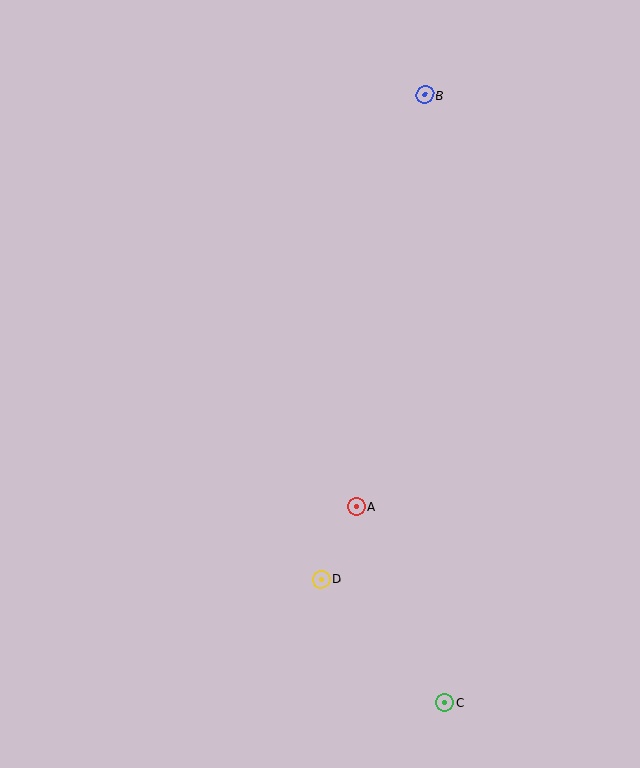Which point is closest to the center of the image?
Point A at (357, 507) is closest to the center.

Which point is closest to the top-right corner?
Point B is closest to the top-right corner.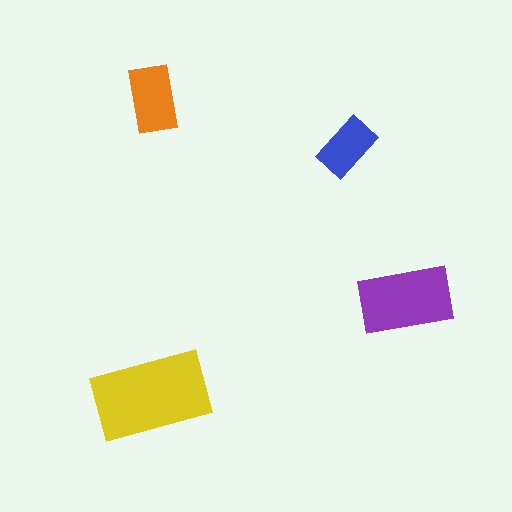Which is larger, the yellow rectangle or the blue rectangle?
The yellow one.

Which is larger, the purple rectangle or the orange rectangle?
The purple one.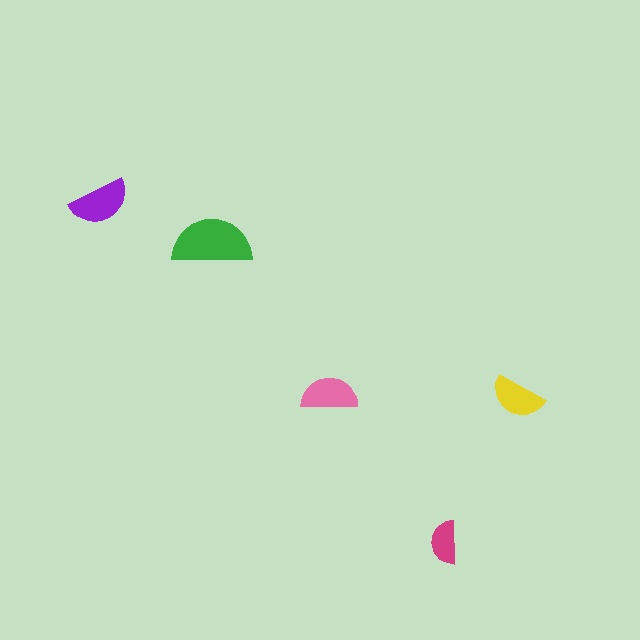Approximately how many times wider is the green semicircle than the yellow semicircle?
About 1.5 times wider.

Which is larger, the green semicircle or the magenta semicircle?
The green one.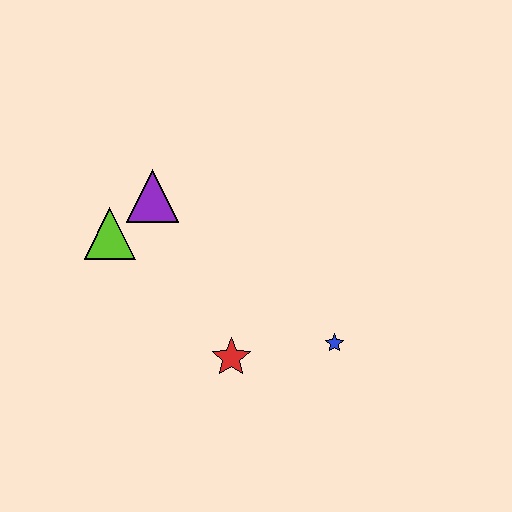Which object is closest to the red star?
The blue star is closest to the red star.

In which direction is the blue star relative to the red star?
The blue star is to the right of the red star.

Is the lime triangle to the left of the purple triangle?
Yes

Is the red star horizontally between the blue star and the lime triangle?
Yes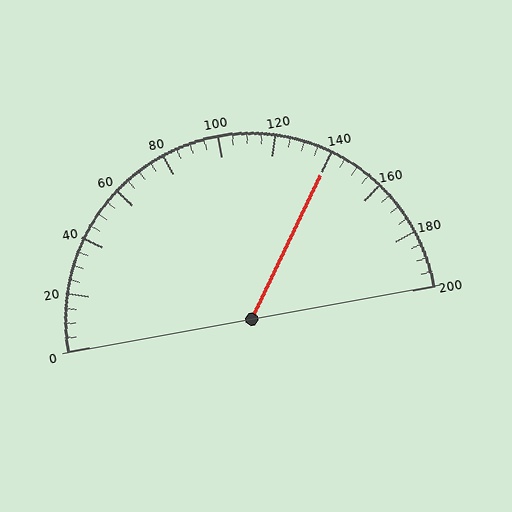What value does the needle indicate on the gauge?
The needle indicates approximately 140.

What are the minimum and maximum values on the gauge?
The gauge ranges from 0 to 200.